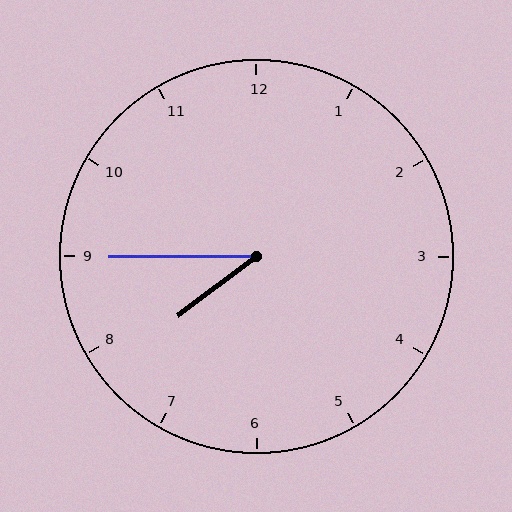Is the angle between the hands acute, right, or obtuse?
It is acute.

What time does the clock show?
7:45.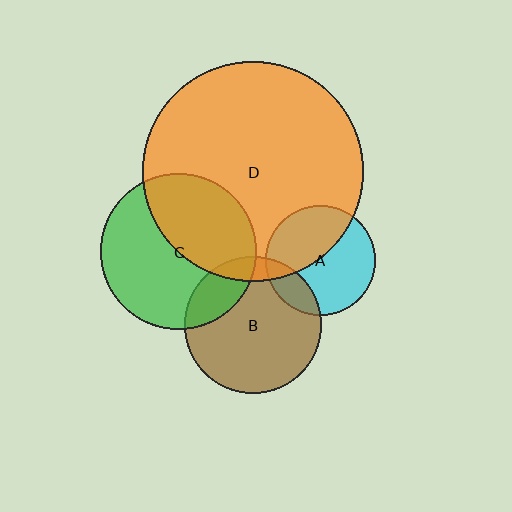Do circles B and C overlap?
Yes.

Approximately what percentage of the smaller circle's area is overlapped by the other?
Approximately 20%.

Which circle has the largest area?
Circle D (orange).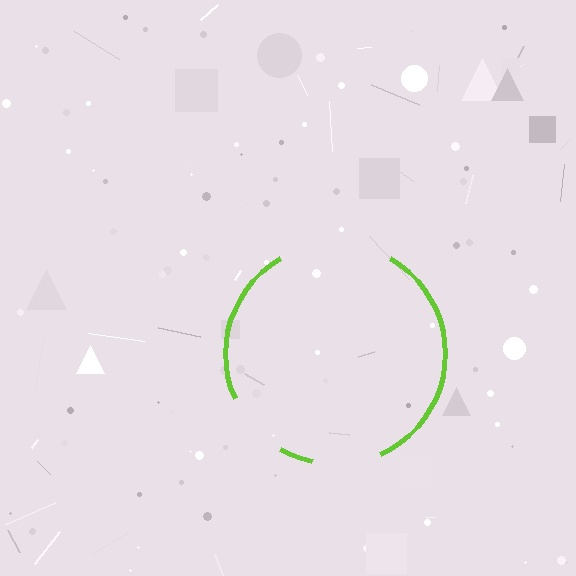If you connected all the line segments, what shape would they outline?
They would outline a circle.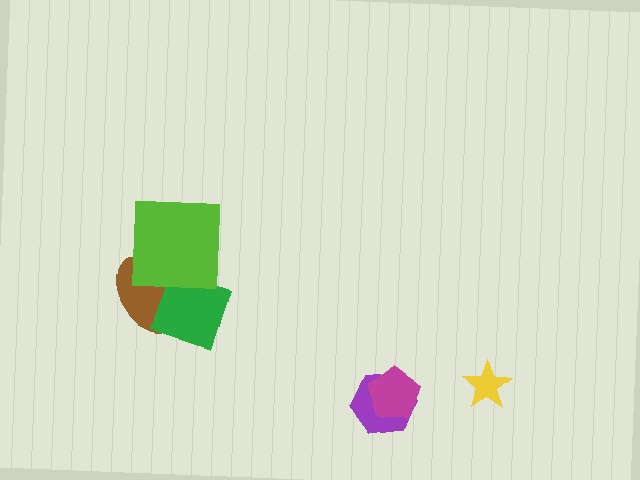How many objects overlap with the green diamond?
2 objects overlap with the green diamond.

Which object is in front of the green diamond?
The lime square is in front of the green diamond.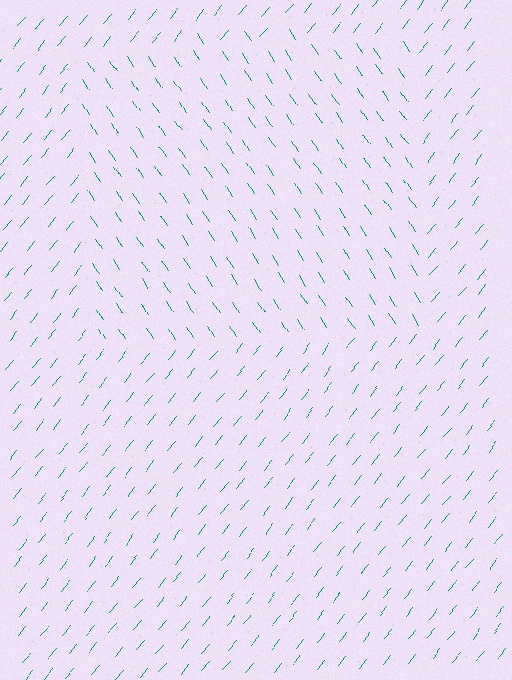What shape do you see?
I see a rectangle.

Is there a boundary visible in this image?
Yes, there is a texture boundary formed by a change in line orientation.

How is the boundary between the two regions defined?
The boundary is defined purely by a change in line orientation (approximately 72 degrees difference). All lines are the same color and thickness.